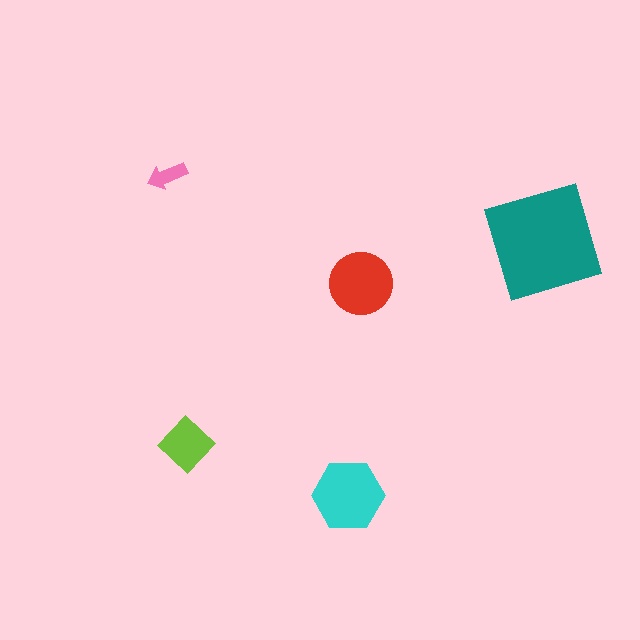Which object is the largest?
The teal square.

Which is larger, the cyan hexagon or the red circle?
The cyan hexagon.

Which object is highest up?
The pink arrow is topmost.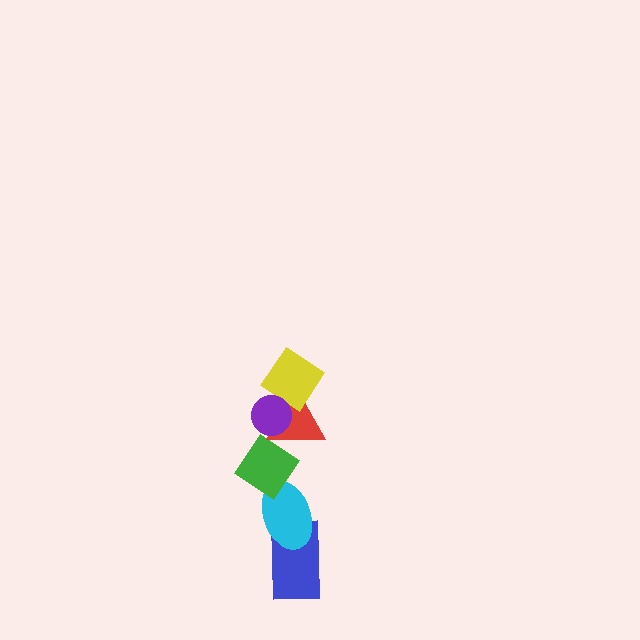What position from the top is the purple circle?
The purple circle is 1st from the top.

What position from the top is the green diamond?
The green diamond is 4th from the top.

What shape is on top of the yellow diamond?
The purple circle is on top of the yellow diamond.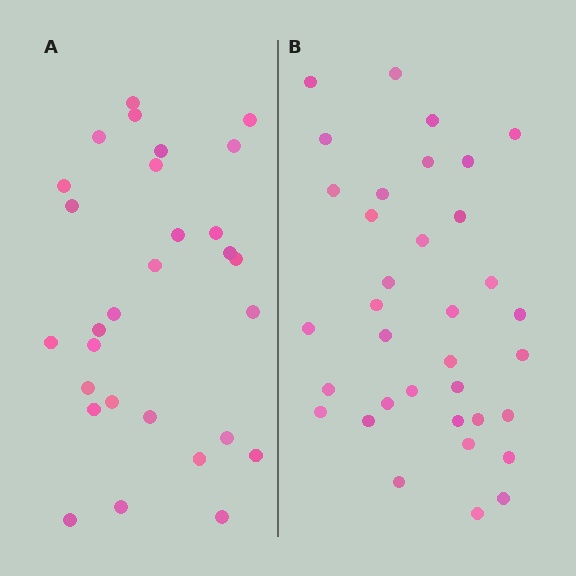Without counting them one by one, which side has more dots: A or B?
Region B (the right region) has more dots.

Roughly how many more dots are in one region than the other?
Region B has about 6 more dots than region A.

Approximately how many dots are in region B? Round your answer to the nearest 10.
About 40 dots. (The exact count is 35, which rounds to 40.)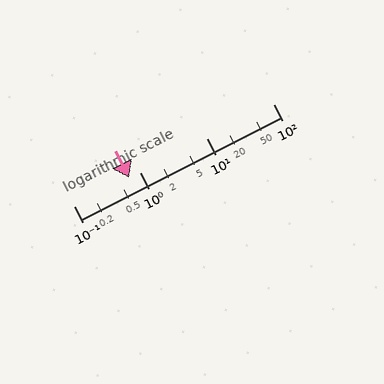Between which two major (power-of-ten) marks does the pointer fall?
The pointer is between 0.1 and 1.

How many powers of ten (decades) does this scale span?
The scale spans 3 decades, from 0.1 to 100.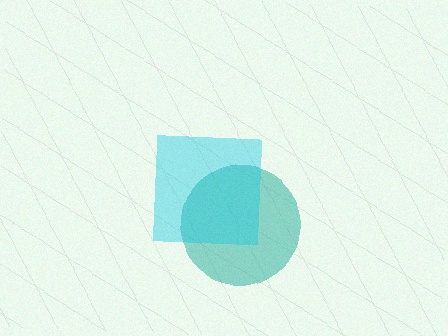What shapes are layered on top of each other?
The layered shapes are: a teal circle, a cyan square.